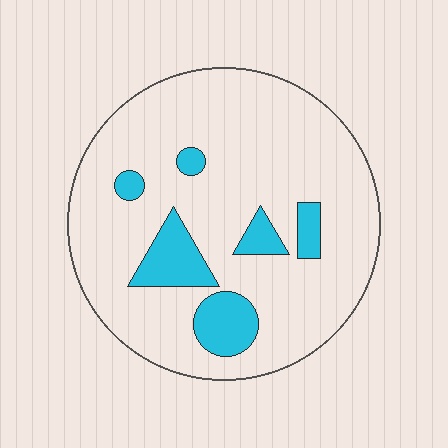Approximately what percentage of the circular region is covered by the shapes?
Approximately 15%.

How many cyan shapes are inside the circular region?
6.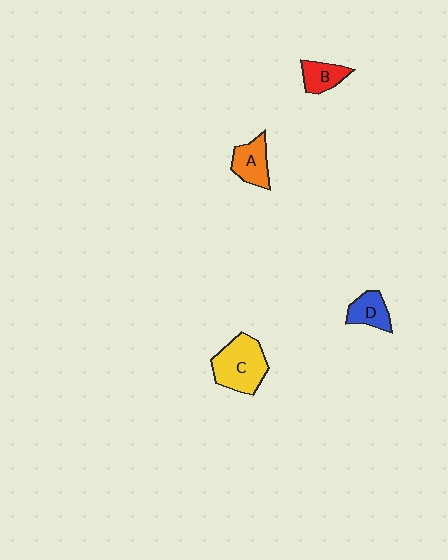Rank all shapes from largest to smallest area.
From largest to smallest: C (yellow), A (orange), D (blue), B (red).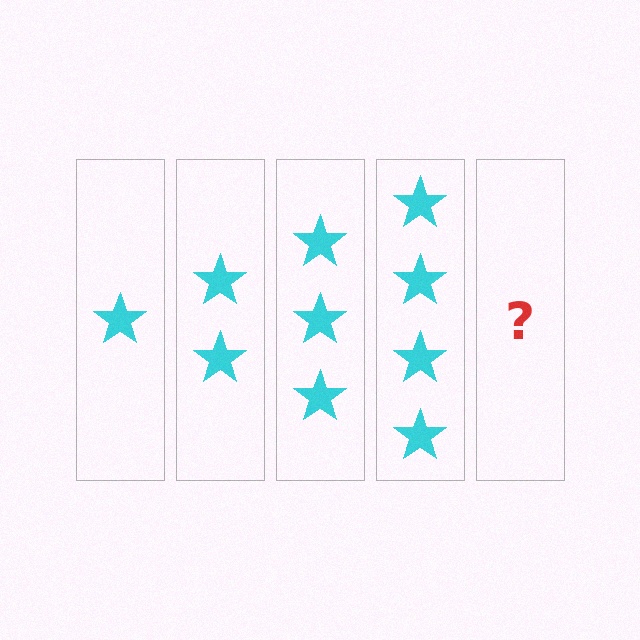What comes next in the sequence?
The next element should be 5 stars.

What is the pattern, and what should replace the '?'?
The pattern is that each step adds one more star. The '?' should be 5 stars.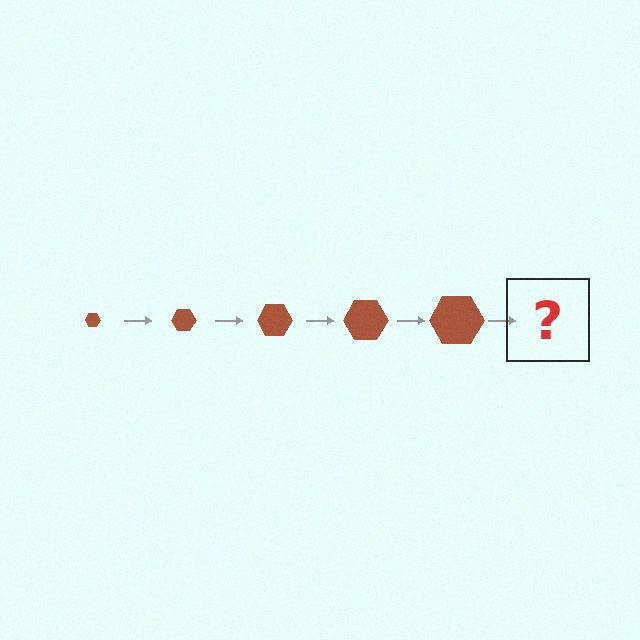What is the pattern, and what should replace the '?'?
The pattern is that the hexagon gets progressively larger each step. The '?' should be a brown hexagon, larger than the previous one.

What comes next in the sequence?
The next element should be a brown hexagon, larger than the previous one.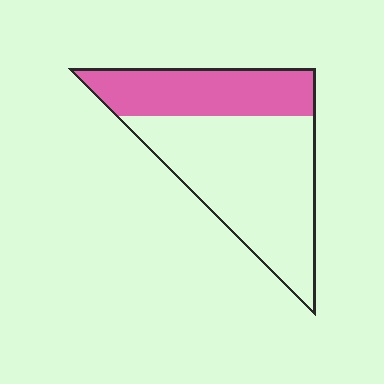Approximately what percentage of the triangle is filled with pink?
Approximately 35%.